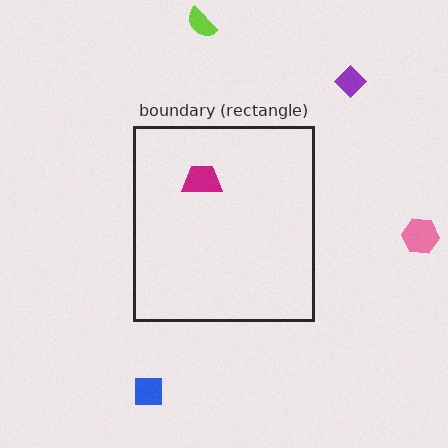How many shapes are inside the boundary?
1 inside, 4 outside.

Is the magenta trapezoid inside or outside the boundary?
Inside.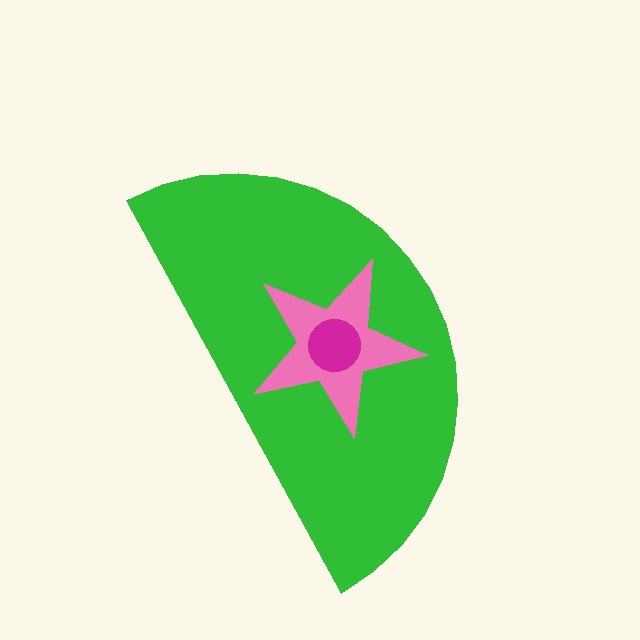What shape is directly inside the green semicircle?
The pink star.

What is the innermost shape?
The magenta circle.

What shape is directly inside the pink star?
The magenta circle.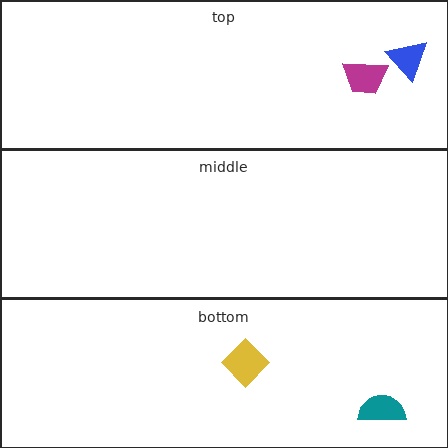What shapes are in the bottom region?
The teal semicircle, the yellow diamond.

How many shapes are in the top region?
2.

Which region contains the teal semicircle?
The bottom region.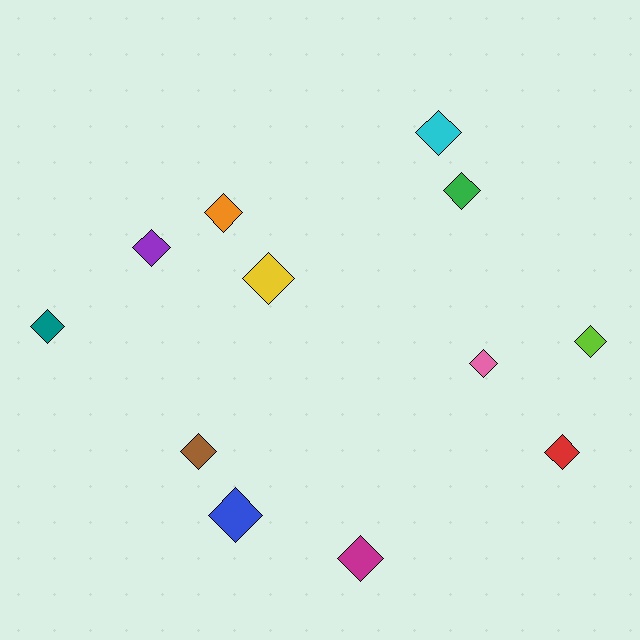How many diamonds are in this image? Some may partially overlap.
There are 12 diamonds.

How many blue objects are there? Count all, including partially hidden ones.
There is 1 blue object.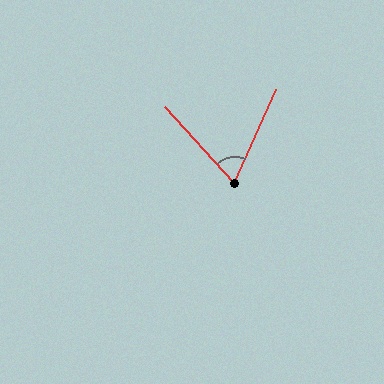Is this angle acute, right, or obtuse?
It is acute.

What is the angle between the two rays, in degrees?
Approximately 67 degrees.